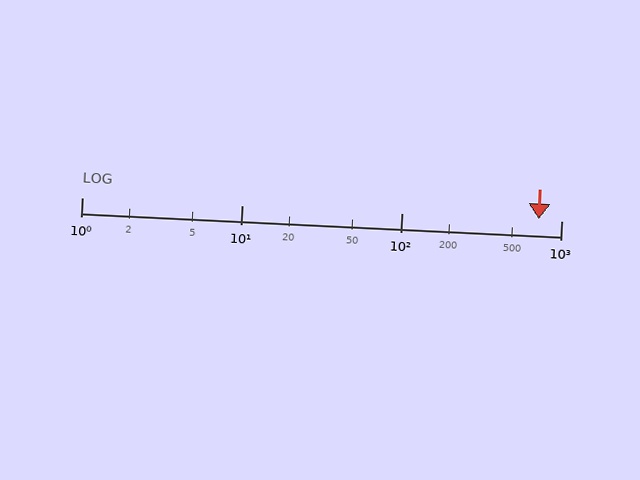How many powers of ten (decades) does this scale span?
The scale spans 3 decades, from 1 to 1000.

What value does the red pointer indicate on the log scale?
The pointer indicates approximately 720.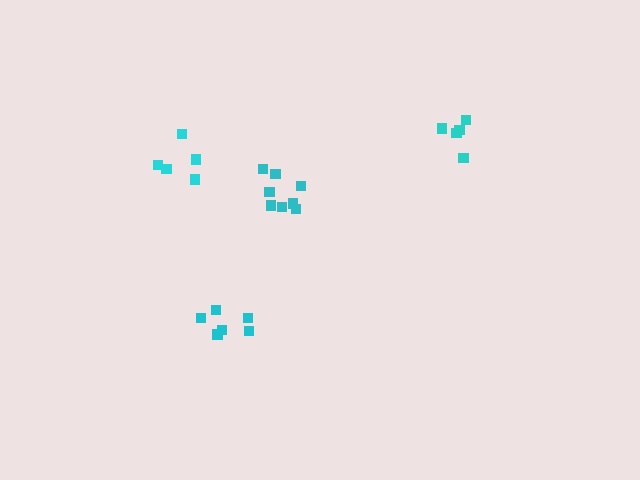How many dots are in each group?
Group 1: 8 dots, Group 2: 5 dots, Group 3: 6 dots, Group 4: 5 dots (24 total).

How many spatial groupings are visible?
There are 4 spatial groupings.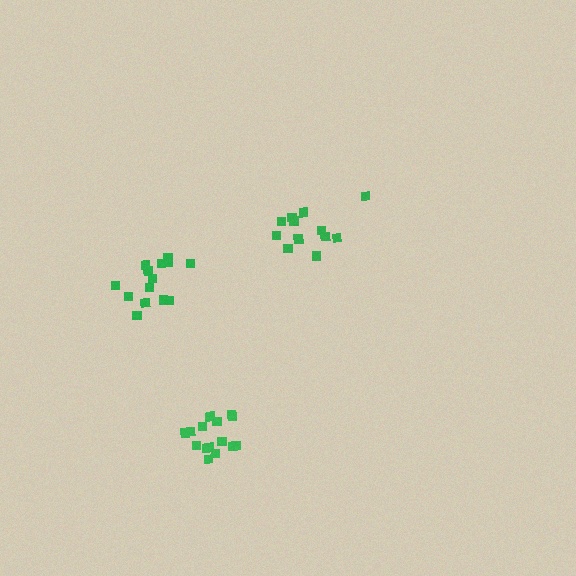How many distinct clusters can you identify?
There are 3 distinct clusters.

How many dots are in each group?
Group 1: 15 dots, Group 2: 16 dots, Group 3: 12 dots (43 total).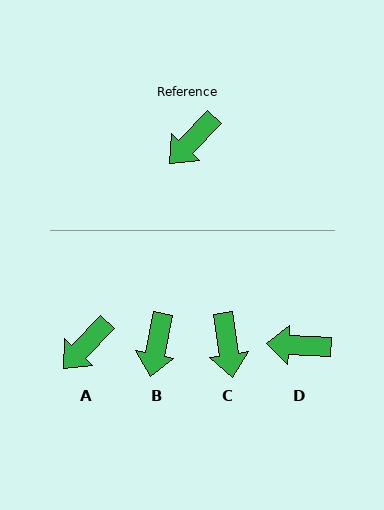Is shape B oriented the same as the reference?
No, it is off by about 33 degrees.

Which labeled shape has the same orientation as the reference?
A.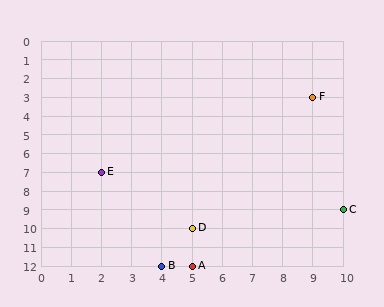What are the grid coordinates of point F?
Point F is at grid coordinates (9, 3).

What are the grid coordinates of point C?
Point C is at grid coordinates (10, 9).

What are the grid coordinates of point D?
Point D is at grid coordinates (5, 10).